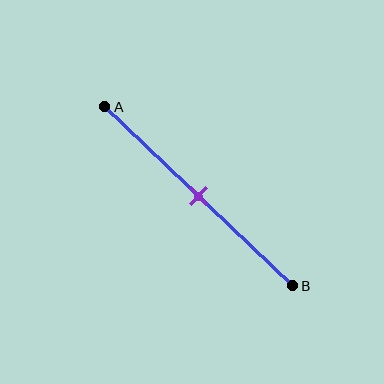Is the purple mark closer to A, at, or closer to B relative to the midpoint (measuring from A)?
The purple mark is approximately at the midpoint of segment AB.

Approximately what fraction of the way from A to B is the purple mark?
The purple mark is approximately 50% of the way from A to B.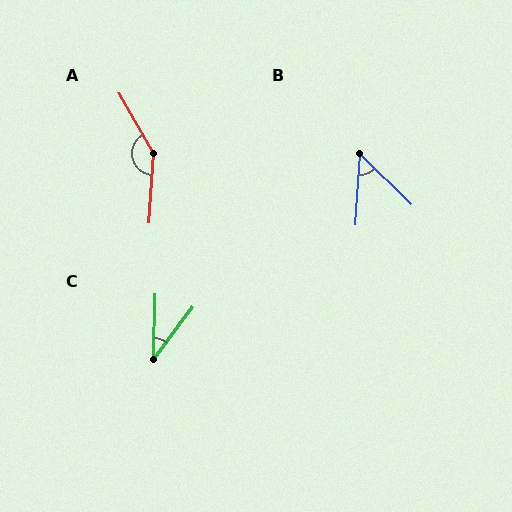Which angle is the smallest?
C, at approximately 36 degrees.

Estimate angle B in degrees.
Approximately 49 degrees.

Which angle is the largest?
A, at approximately 147 degrees.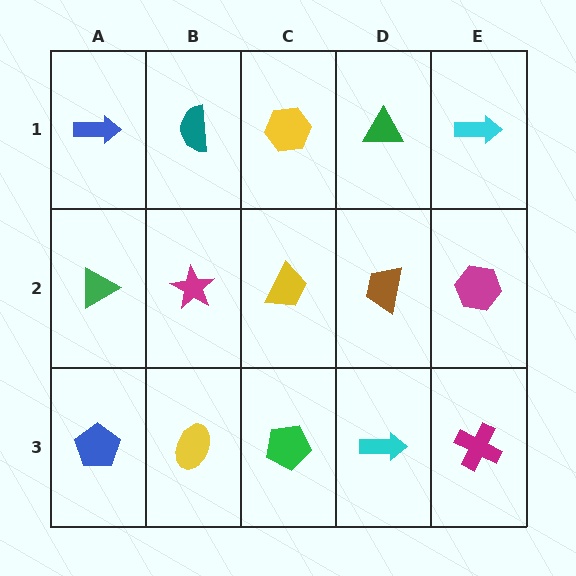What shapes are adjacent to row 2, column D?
A green triangle (row 1, column D), a cyan arrow (row 3, column D), a yellow trapezoid (row 2, column C), a magenta hexagon (row 2, column E).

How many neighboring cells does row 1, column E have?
2.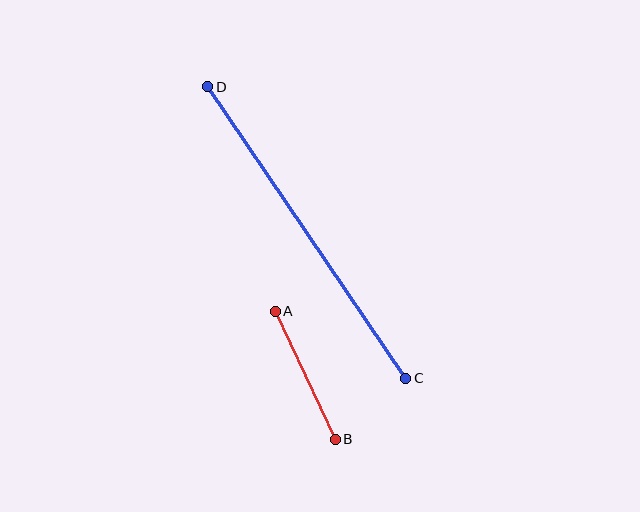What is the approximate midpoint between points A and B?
The midpoint is at approximately (305, 375) pixels.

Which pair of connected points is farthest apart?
Points C and D are farthest apart.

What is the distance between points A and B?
The distance is approximately 141 pixels.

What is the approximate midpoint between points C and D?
The midpoint is at approximately (307, 233) pixels.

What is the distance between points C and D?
The distance is approximately 352 pixels.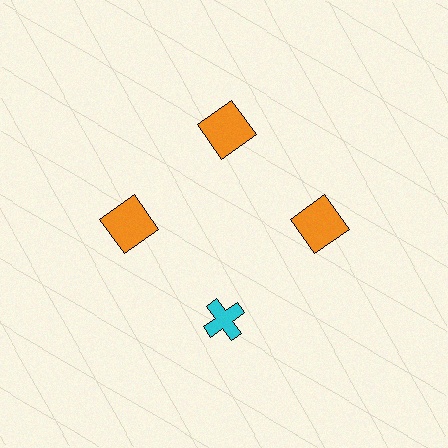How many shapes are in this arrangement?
There are 4 shapes arranged in a ring pattern.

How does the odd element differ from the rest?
It differs in both color (cyan instead of orange) and shape (cross instead of square).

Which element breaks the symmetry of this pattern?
The cyan cross at roughly the 6 o'clock position breaks the symmetry. All other shapes are orange squares.